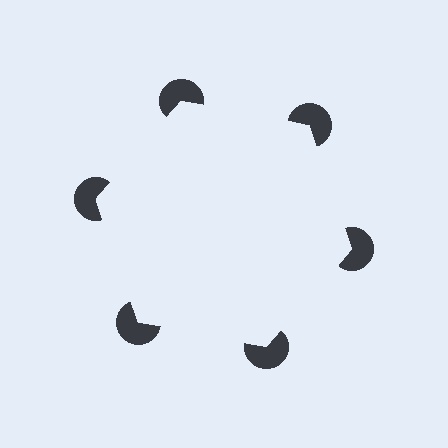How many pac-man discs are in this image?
There are 6 — one at each vertex of the illusory hexagon.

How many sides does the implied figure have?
6 sides.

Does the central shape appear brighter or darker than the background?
It typically appears slightly brighter than the background, even though no actual brightness change is drawn.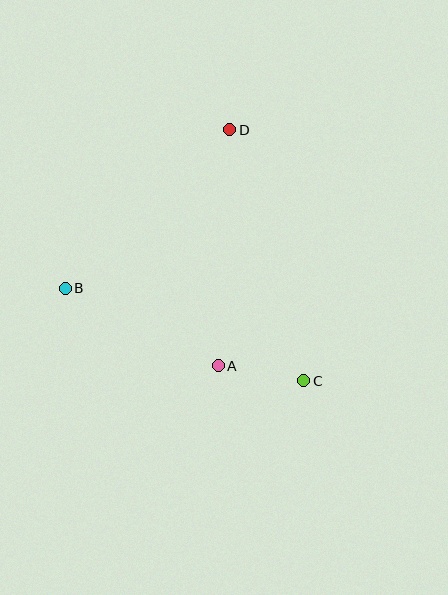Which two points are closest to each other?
Points A and C are closest to each other.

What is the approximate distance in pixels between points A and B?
The distance between A and B is approximately 172 pixels.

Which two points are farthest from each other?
Points C and D are farthest from each other.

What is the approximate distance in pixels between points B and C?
The distance between B and C is approximately 256 pixels.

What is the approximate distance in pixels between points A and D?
The distance between A and D is approximately 236 pixels.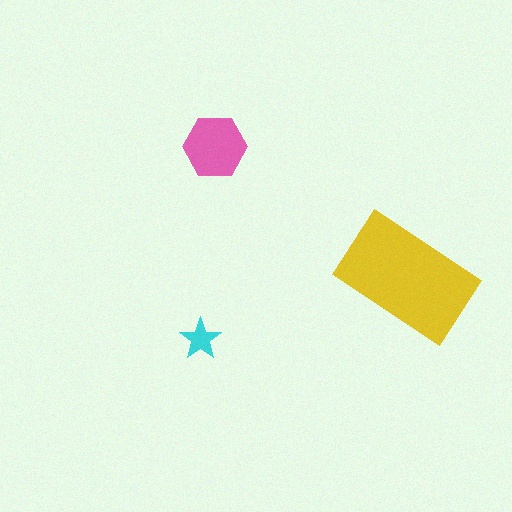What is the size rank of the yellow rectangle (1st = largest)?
1st.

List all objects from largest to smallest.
The yellow rectangle, the pink hexagon, the cyan star.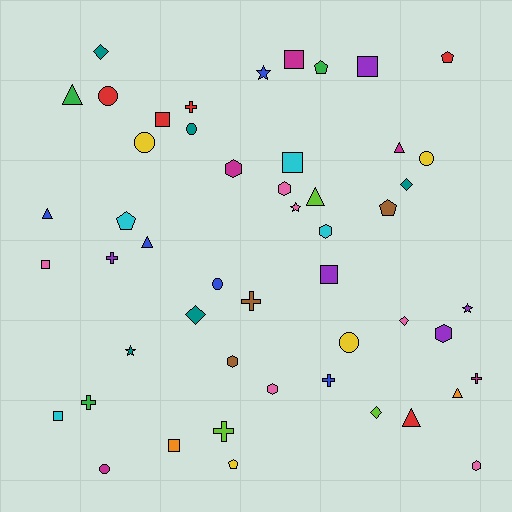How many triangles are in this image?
There are 7 triangles.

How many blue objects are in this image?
There are 5 blue objects.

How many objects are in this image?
There are 50 objects.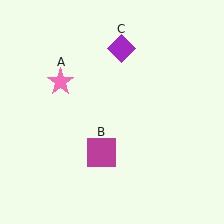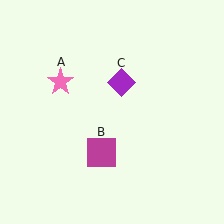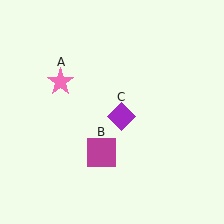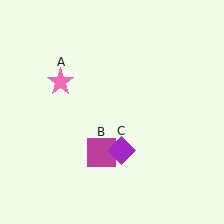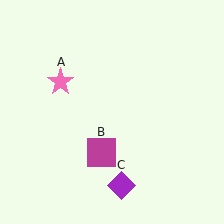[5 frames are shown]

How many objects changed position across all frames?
1 object changed position: purple diamond (object C).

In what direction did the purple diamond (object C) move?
The purple diamond (object C) moved down.